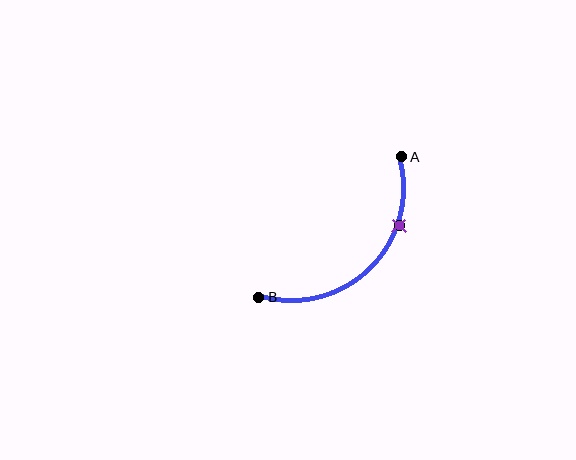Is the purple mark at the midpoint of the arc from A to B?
No. The purple mark lies on the arc but is closer to endpoint A. The arc midpoint would be at the point on the curve equidistant along the arc from both A and B.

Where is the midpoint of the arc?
The arc midpoint is the point on the curve farthest from the straight line joining A and B. It sits below and to the right of that line.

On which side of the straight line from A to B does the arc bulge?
The arc bulges below and to the right of the straight line connecting A and B.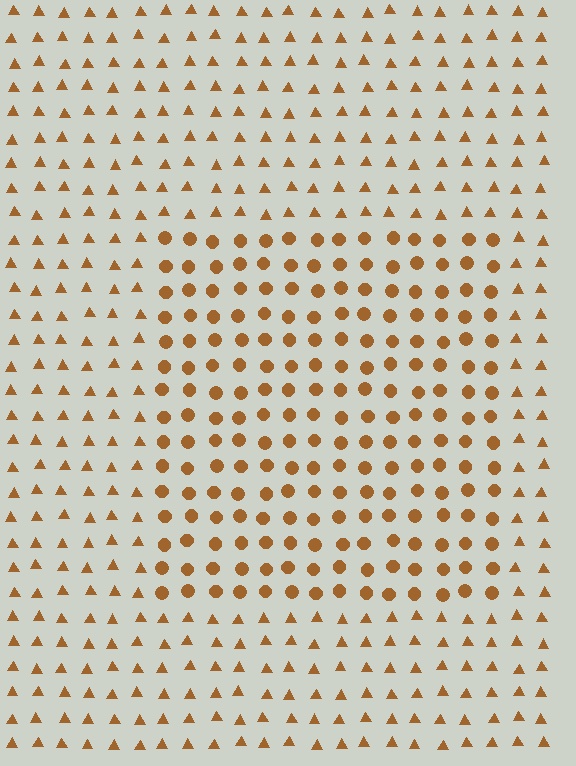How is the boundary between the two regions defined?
The boundary is defined by a change in element shape: circles inside vs. triangles outside. All elements share the same color and spacing.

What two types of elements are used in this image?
The image uses circles inside the rectangle region and triangles outside it.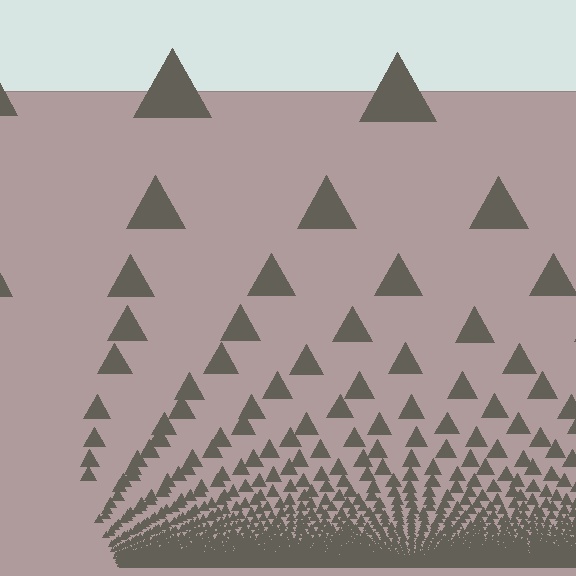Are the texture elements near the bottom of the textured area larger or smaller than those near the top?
Smaller. The gradient is inverted — elements near the bottom are smaller and denser.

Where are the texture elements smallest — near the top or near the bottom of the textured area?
Near the bottom.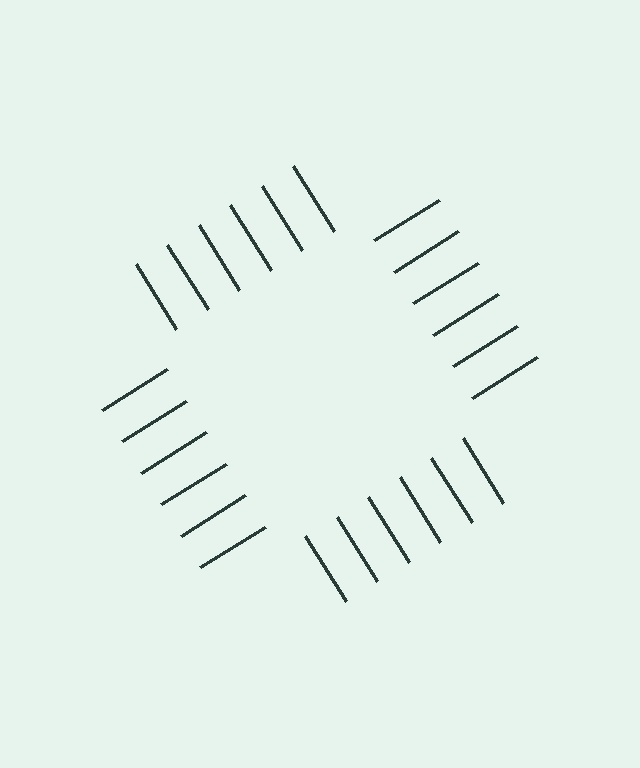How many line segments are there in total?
24 — 6 along each of the 4 edges.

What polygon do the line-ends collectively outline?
An illusory square — the line segments terminate on its edges but no continuous stroke is drawn.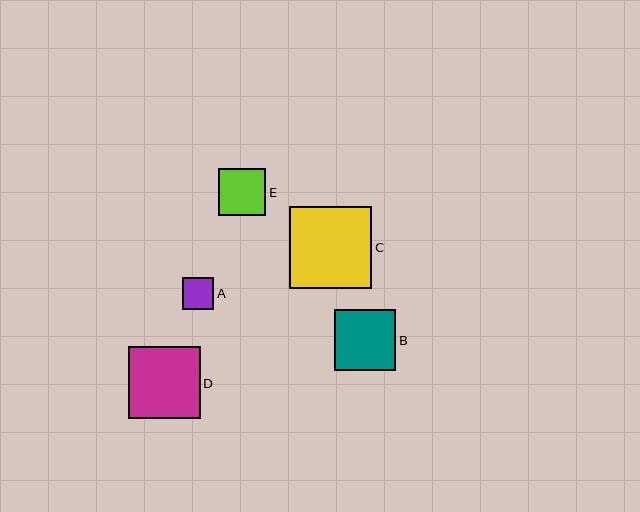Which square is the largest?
Square C is the largest with a size of approximately 82 pixels.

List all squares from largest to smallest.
From largest to smallest: C, D, B, E, A.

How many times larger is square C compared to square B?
Square C is approximately 1.3 times the size of square B.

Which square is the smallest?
Square A is the smallest with a size of approximately 32 pixels.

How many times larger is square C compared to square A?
Square C is approximately 2.6 times the size of square A.